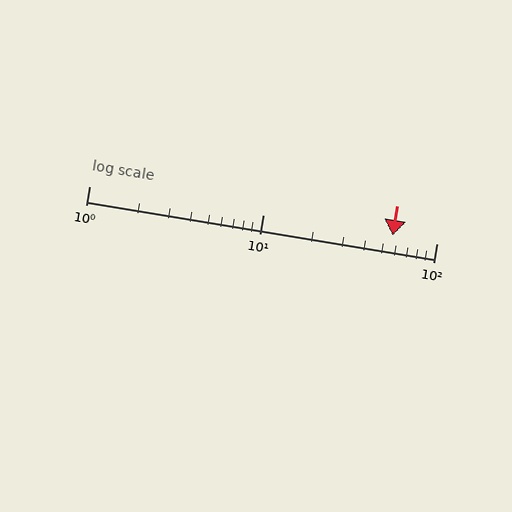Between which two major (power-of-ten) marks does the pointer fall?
The pointer is between 10 and 100.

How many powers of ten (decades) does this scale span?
The scale spans 2 decades, from 1 to 100.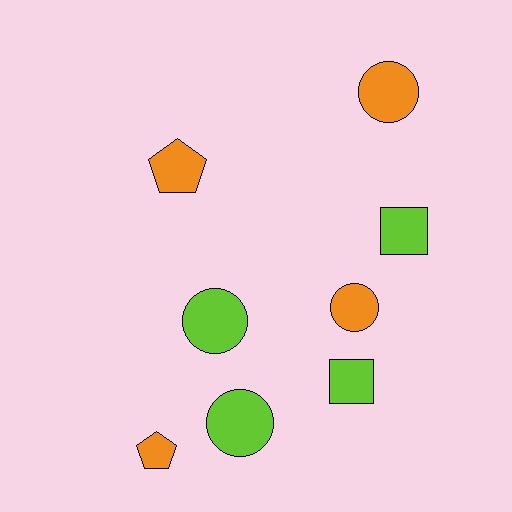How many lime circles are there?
There are 2 lime circles.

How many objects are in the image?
There are 8 objects.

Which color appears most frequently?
Lime, with 4 objects.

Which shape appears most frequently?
Circle, with 4 objects.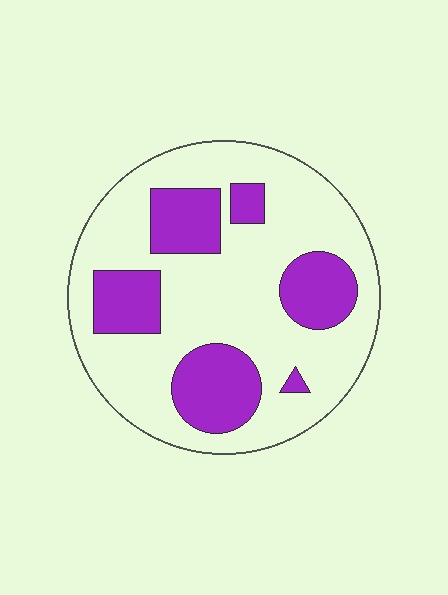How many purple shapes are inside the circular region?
6.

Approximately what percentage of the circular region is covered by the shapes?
Approximately 30%.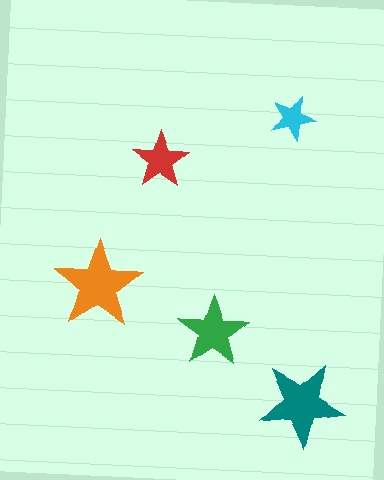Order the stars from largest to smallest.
the orange one, the teal one, the green one, the red one, the cyan one.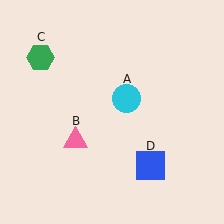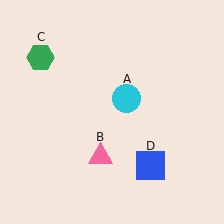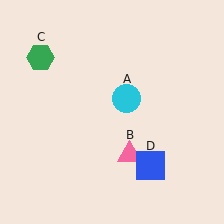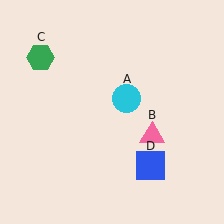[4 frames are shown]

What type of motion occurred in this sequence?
The pink triangle (object B) rotated counterclockwise around the center of the scene.